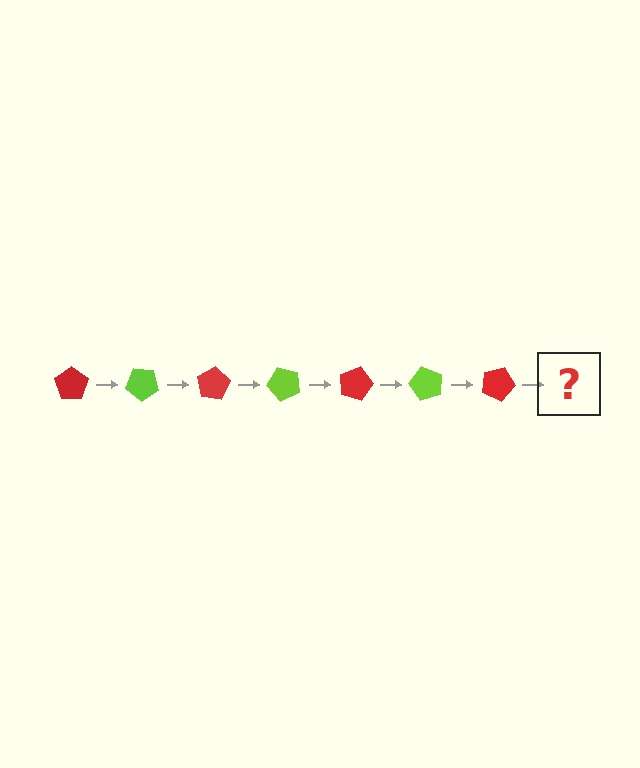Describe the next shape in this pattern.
It should be a lime pentagon, rotated 280 degrees from the start.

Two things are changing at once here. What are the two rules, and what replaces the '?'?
The two rules are that it rotates 40 degrees each step and the color cycles through red and lime. The '?' should be a lime pentagon, rotated 280 degrees from the start.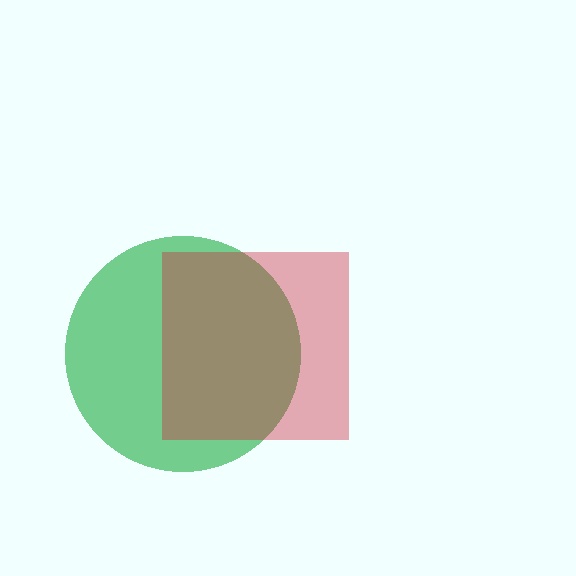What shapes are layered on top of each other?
The layered shapes are: a green circle, a red square.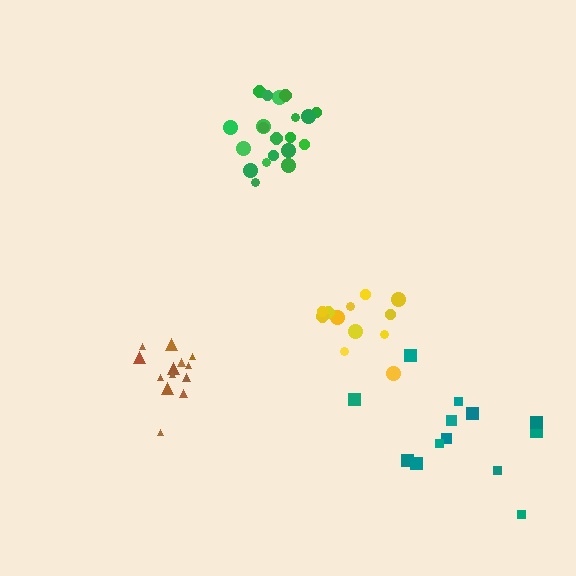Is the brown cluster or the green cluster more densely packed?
Brown.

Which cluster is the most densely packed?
Brown.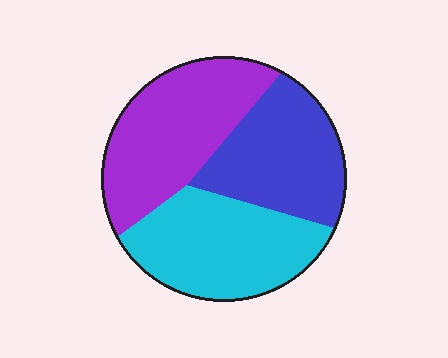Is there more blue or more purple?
Purple.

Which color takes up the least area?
Blue, at roughly 30%.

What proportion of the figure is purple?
Purple takes up between a quarter and a half of the figure.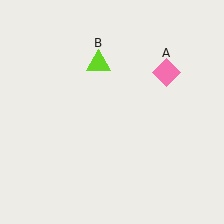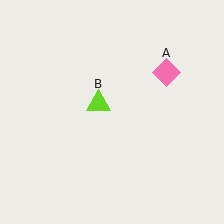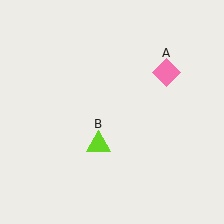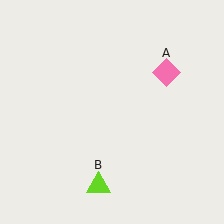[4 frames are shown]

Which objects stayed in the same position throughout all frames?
Pink diamond (object A) remained stationary.